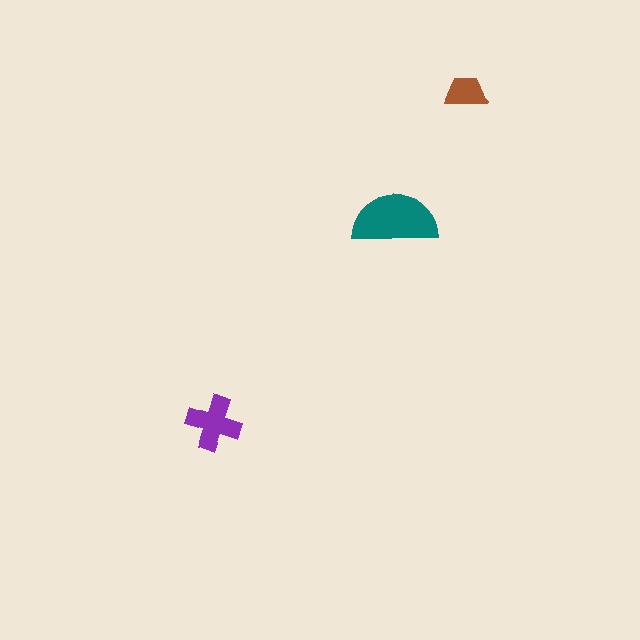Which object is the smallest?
The brown trapezoid.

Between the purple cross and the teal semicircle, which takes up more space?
The teal semicircle.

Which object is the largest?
The teal semicircle.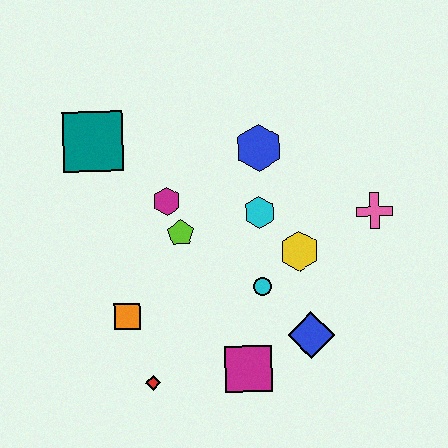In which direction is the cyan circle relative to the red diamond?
The cyan circle is to the right of the red diamond.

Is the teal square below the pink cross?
No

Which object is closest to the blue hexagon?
The cyan hexagon is closest to the blue hexagon.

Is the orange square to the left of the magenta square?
Yes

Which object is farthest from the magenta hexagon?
The pink cross is farthest from the magenta hexagon.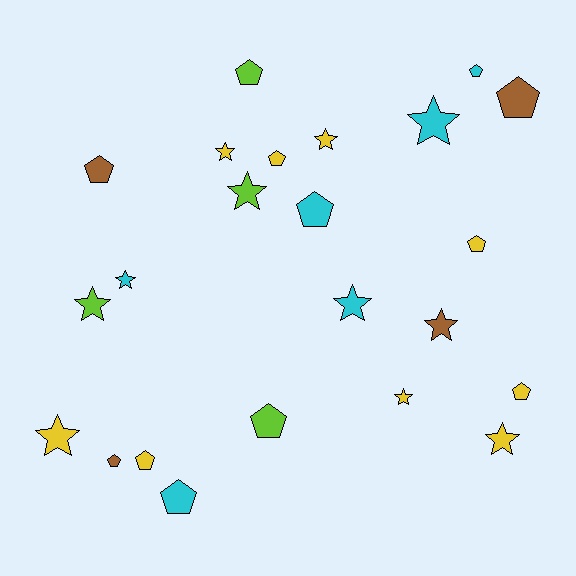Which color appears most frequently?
Yellow, with 9 objects.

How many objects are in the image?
There are 23 objects.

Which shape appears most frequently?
Pentagon, with 12 objects.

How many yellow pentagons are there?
There are 4 yellow pentagons.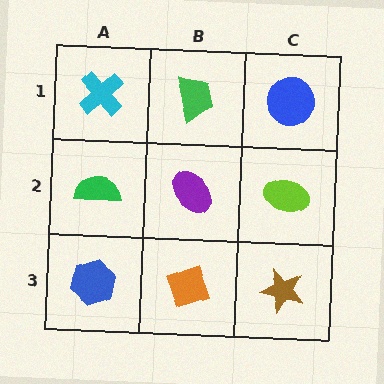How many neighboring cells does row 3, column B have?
3.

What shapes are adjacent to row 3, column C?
A lime ellipse (row 2, column C), an orange diamond (row 3, column B).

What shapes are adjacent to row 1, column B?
A purple ellipse (row 2, column B), a cyan cross (row 1, column A), a blue circle (row 1, column C).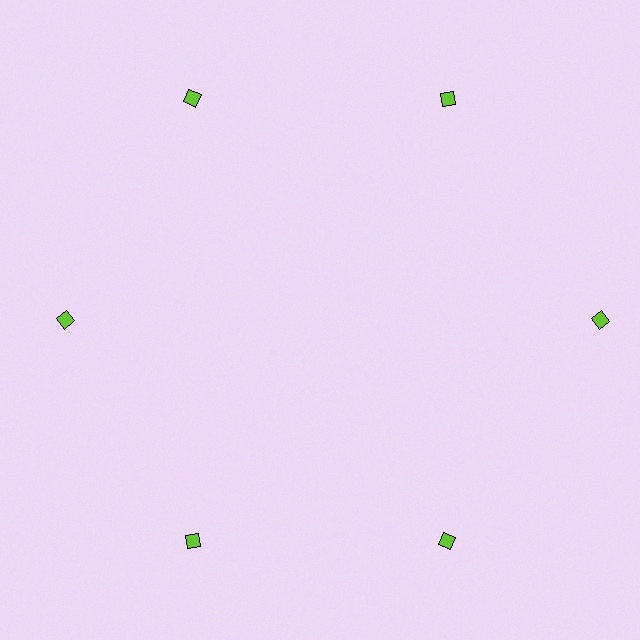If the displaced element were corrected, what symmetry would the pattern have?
It would have 6-fold rotational symmetry — the pattern would map onto itself every 60 degrees.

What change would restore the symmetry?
The symmetry would be restored by moving it inward, back onto the ring so that all 6 diamonds sit at equal angles and equal distance from the center.